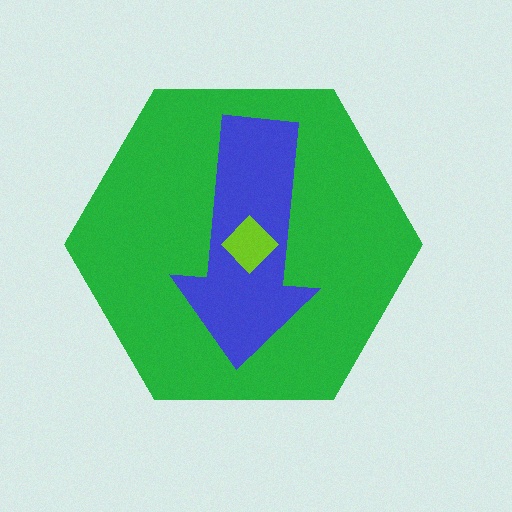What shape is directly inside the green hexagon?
The blue arrow.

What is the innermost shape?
The lime diamond.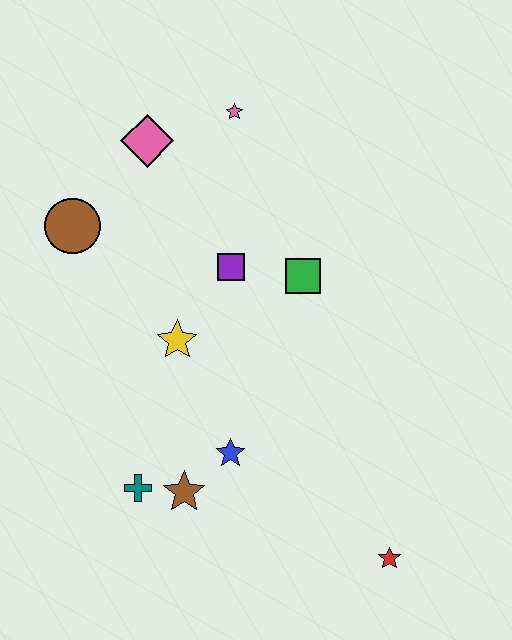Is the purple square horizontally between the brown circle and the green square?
Yes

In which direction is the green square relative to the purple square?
The green square is to the right of the purple square.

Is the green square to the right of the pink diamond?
Yes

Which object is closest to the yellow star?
The purple square is closest to the yellow star.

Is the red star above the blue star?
No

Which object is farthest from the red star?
The pink diamond is farthest from the red star.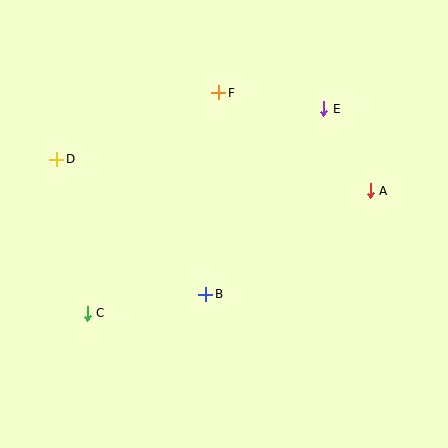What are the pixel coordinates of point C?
Point C is at (87, 313).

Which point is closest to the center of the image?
Point B at (206, 294) is closest to the center.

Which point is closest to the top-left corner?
Point D is closest to the top-left corner.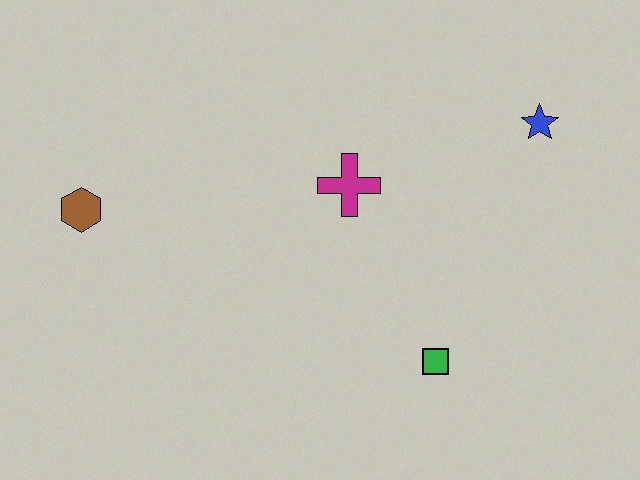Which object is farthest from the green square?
The brown hexagon is farthest from the green square.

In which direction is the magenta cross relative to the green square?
The magenta cross is above the green square.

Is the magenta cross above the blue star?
No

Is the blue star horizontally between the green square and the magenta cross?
No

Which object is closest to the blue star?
The magenta cross is closest to the blue star.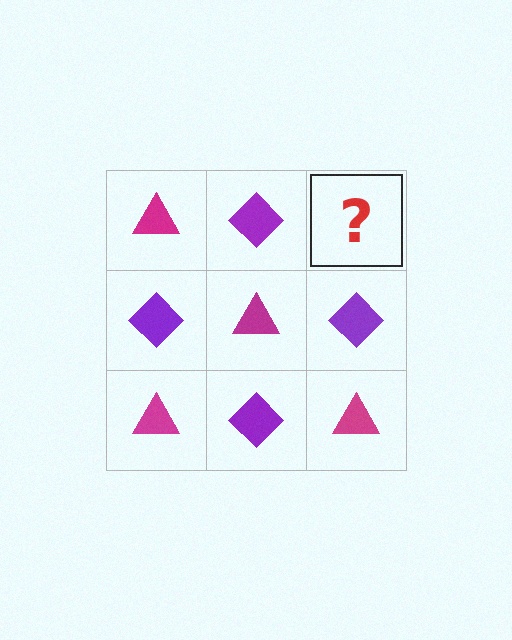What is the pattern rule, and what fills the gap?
The rule is that it alternates magenta triangle and purple diamond in a checkerboard pattern. The gap should be filled with a magenta triangle.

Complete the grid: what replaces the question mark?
The question mark should be replaced with a magenta triangle.